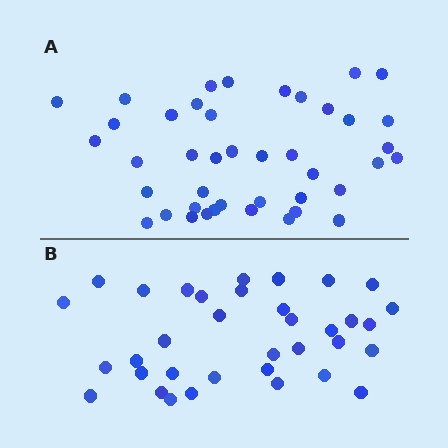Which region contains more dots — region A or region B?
Region A (the top region) has more dots.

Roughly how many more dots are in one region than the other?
Region A has roughly 8 or so more dots than region B.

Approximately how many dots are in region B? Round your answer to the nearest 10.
About 40 dots. (The exact count is 35, which rounds to 40.)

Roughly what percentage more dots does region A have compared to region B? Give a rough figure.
About 20% more.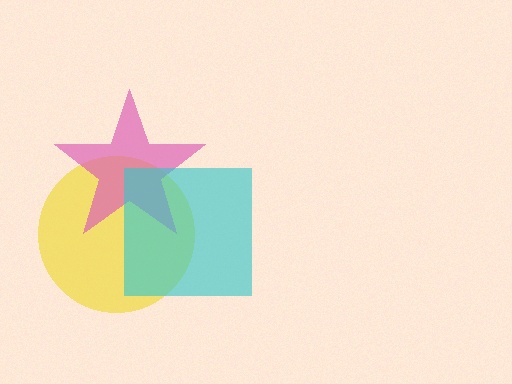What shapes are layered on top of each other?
The layered shapes are: a yellow circle, a pink star, a cyan square.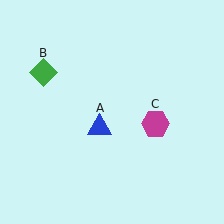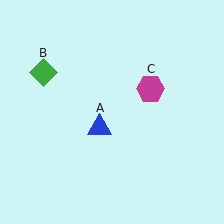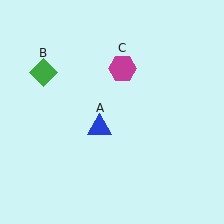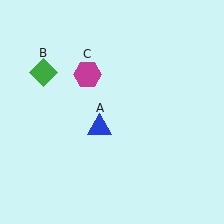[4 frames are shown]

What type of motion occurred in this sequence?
The magenta hexagon (object C) rotated counterclockwise around the center of the scene.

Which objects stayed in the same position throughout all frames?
Blue triangle (object A) and green diamond (object B) remained stationary.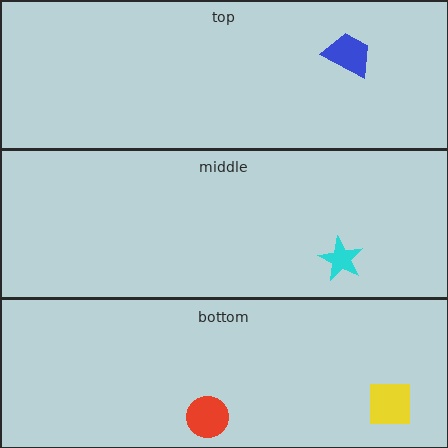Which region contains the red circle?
The bottom region.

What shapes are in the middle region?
The cyan star.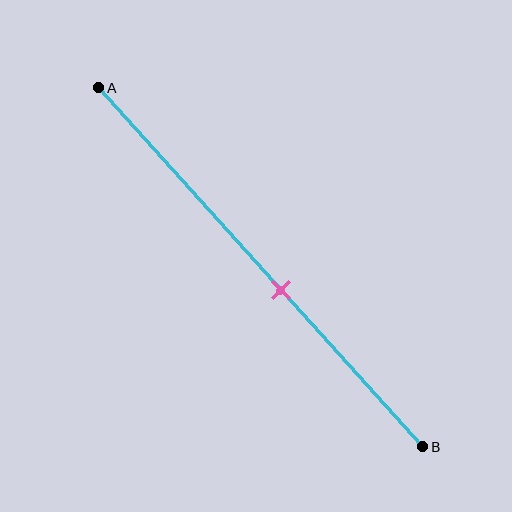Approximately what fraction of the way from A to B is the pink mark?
The pink mark is approximately 55% of the way from A to B.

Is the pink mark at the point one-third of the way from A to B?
No, the mark is at about 55% from A, not at the 33% one-third point.